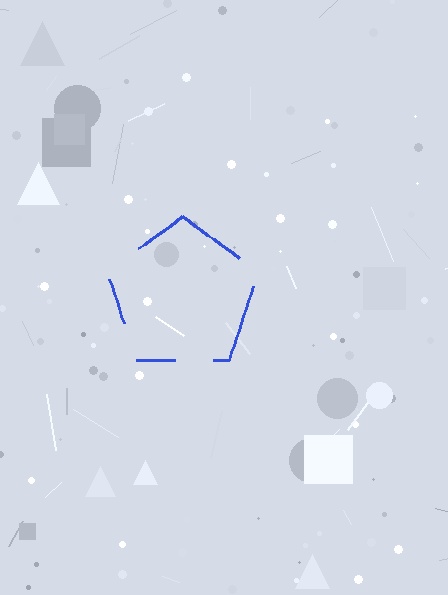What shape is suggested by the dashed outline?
The dashed outline suggests a pentagon.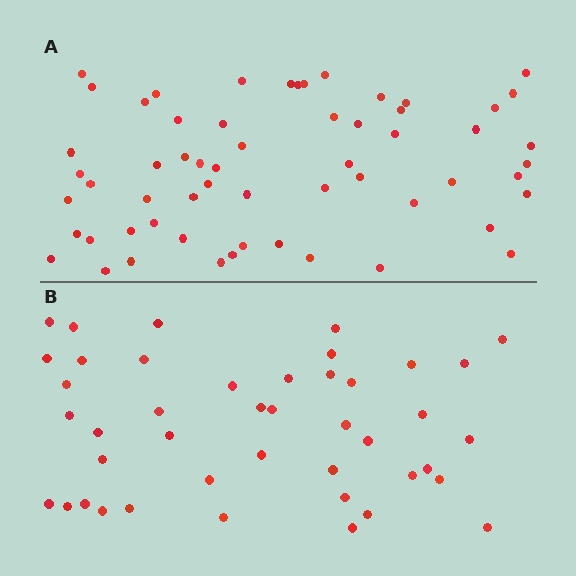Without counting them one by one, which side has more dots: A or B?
Region A (the top region) has more dots.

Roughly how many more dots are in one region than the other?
Region A has approximately 15 more dots than region B.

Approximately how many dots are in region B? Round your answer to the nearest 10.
About 40 dots. (The exact count is 43, which rounds to 40.)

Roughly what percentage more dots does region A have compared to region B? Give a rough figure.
About 35% more.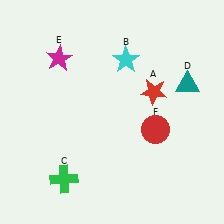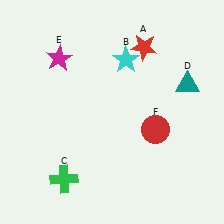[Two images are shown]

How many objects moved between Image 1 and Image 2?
1 object moved between the two images.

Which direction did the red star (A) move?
The red star (A) moved up.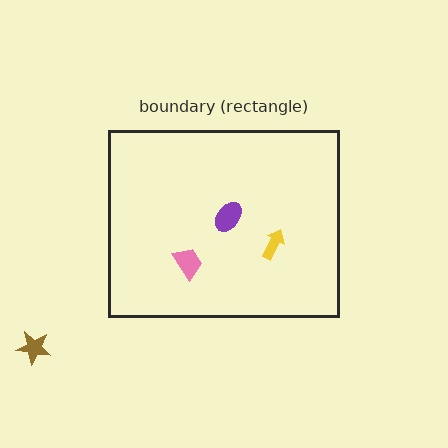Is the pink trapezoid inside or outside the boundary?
Inside.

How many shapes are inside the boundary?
3 inside, 1 outside.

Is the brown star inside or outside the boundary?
Outside.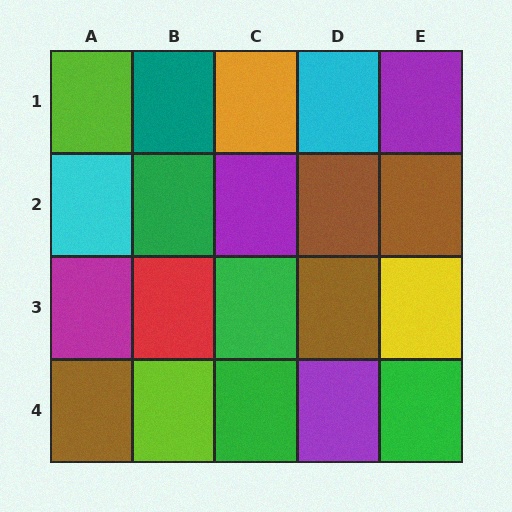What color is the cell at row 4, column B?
Lime.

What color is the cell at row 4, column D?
Purple.